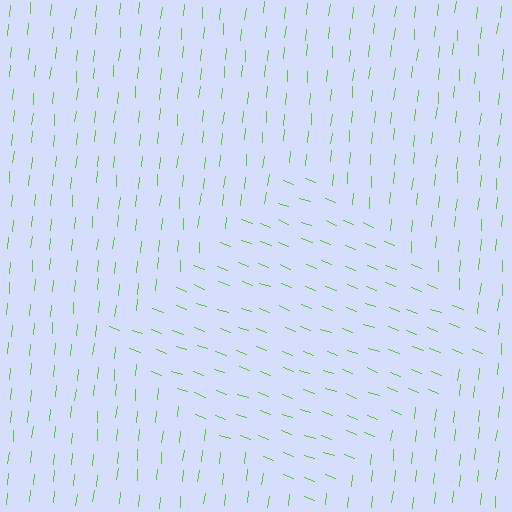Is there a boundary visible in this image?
Yes, there is a texture boundary formed by a change in line orientation.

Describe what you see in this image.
The image is filled with small lime line segments. A diamond region in the image has lines oriented differently from the surrounding lines, creating a visible texture boundary.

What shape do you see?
I see a diamond.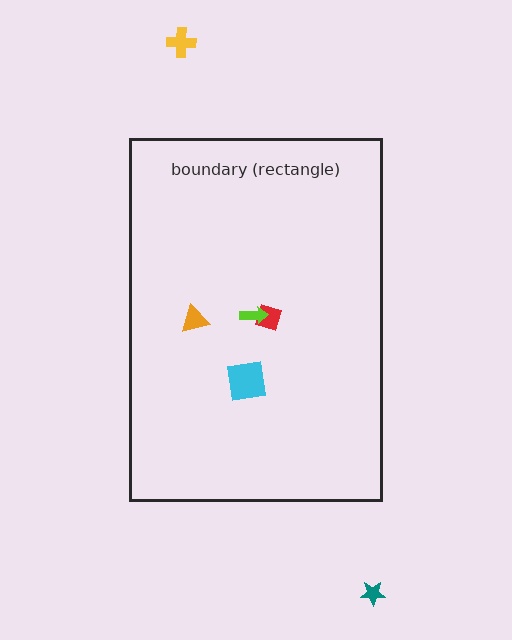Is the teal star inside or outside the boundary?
Outside.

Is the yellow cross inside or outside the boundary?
Outside.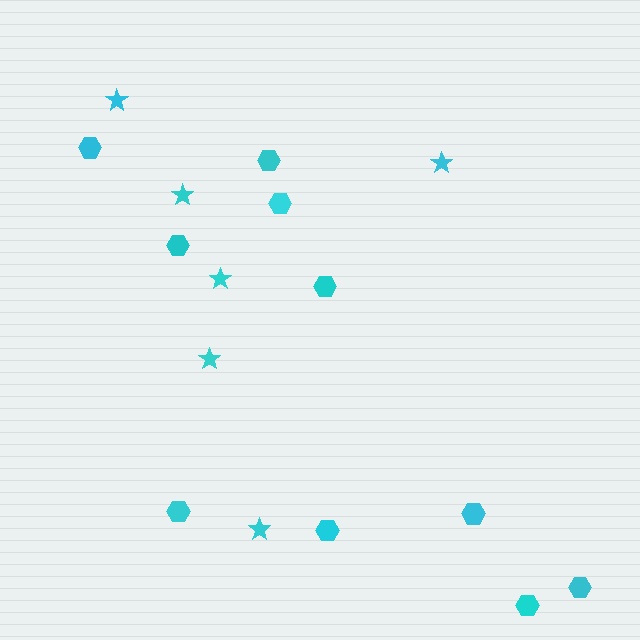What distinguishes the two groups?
There are 2 groups: one group of hexagons (10) and one group of stars (6).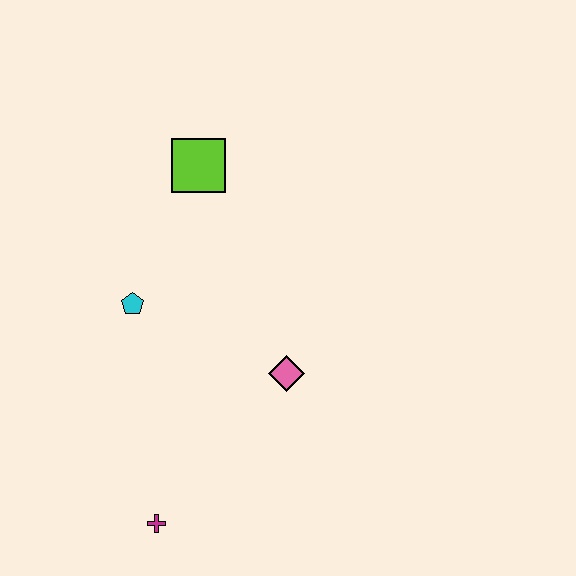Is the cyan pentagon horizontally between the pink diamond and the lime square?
No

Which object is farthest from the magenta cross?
The lime square is farthest from the magenta cross.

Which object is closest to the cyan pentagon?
The lime square is closest to the cyan pentagon.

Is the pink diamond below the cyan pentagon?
Yes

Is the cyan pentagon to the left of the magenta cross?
Yes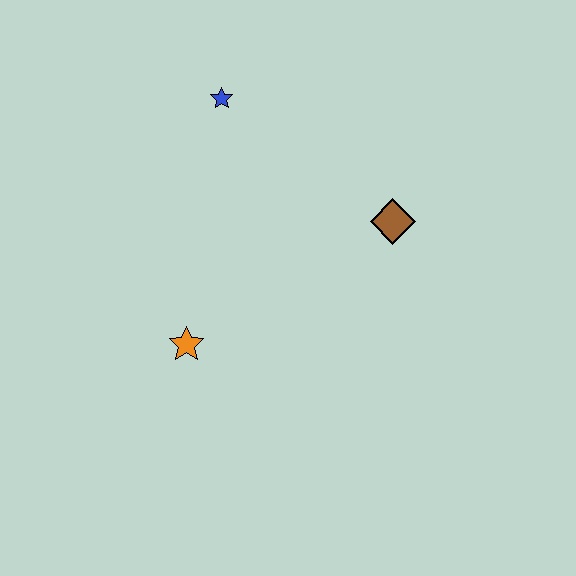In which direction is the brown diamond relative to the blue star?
The brown diamond is to the right of the blue star.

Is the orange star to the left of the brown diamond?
Yes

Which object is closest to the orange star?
The brown diamond is closest to the orange star.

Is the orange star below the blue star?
Yes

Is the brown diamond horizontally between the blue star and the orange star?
No